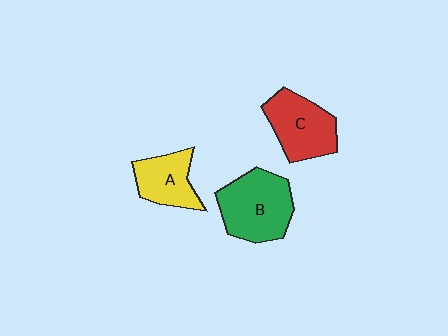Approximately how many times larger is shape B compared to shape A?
Approximately 1.5 times.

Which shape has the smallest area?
Shape A (yellow).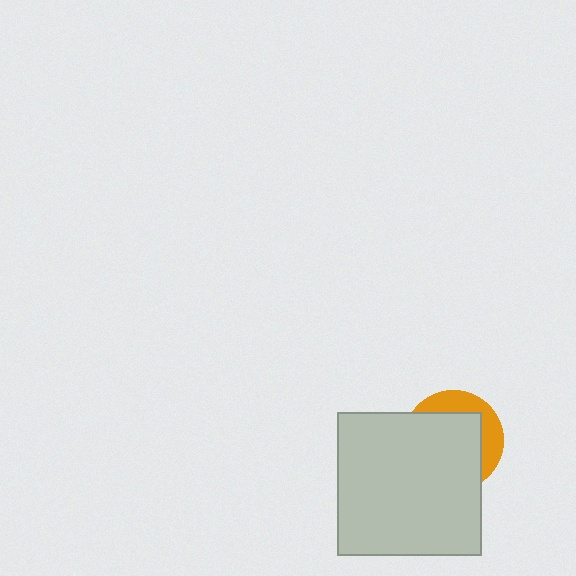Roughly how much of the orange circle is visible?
A small part of it is visible (roughly 31%).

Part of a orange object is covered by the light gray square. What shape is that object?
It is a circle.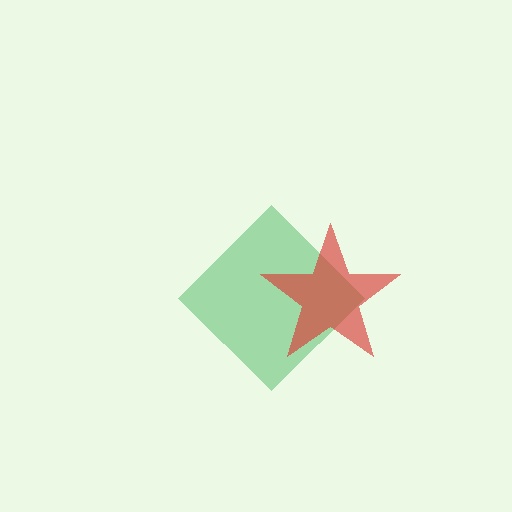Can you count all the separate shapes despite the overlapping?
Yes, there are 2 separate shapes.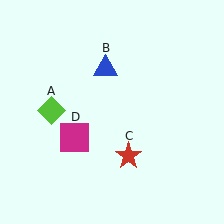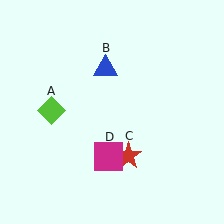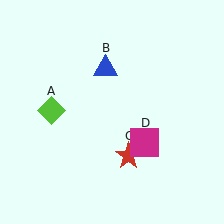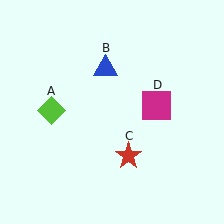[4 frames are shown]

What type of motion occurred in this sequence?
The magenta square (object D) rotated counterclockwise around the center of the scene.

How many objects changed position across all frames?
1 object changed position: magenta square (object D).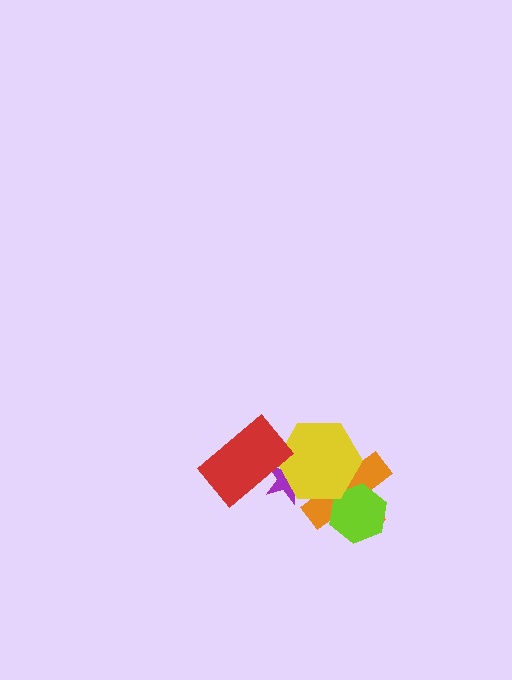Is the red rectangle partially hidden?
No, no other shape covers it.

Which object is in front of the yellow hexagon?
The red rectangle is in front of the yellow hexagon.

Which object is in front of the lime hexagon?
The yellow hexagon is in front of the lime hexagon.